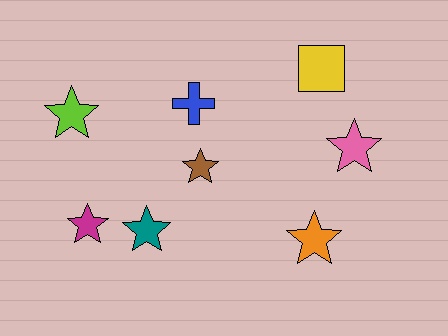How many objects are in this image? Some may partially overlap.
There are 8 objects.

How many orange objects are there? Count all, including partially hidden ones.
There is 1 orange object.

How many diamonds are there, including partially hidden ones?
There are no diamonds.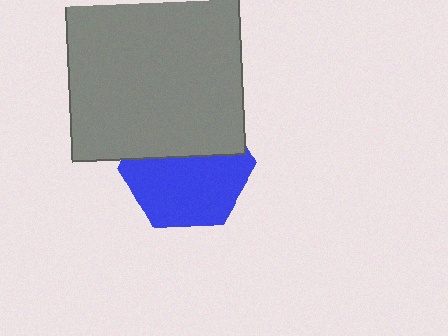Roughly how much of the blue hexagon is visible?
About half of it is visible (roughly 59%).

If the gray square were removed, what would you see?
You would see the complete blue hexagon.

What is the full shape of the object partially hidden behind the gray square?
The partially hidden object is a blue hexagon.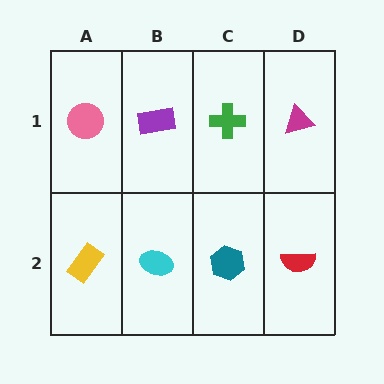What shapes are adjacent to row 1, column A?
A yellow rectangle (row 2, column A), a purple rectangle (row 1, column B).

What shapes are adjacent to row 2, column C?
A green cross (row 1, column C), a cyan ellipse (row 2, column B), a red semicircle (row 2, column D).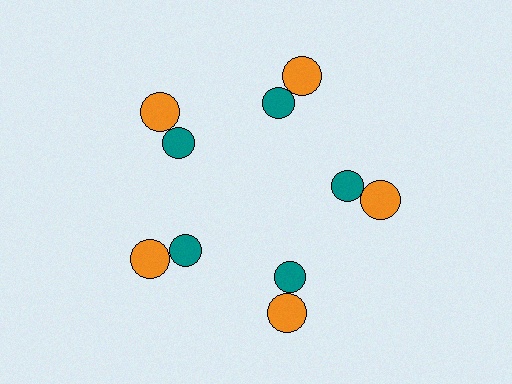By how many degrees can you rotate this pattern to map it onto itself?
The pattern maps onto itself every 72 degrees of rotation.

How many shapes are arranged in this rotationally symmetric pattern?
There are 10 shapes, arranged in 5 groups of 2.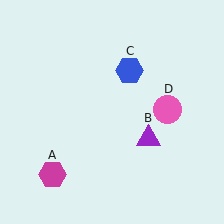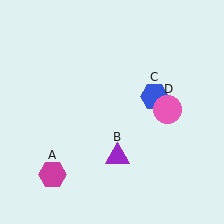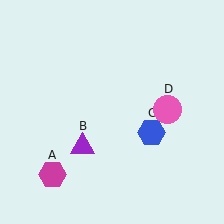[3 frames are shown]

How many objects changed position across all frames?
2 objects changed position: purple triangle (object B), blue hexagon (object C).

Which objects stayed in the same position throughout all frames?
Magenta hexagon (object A) and pink circle (object D) remained stationary.